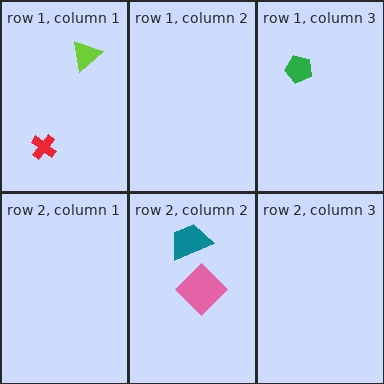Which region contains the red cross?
The row 1, column 1 region.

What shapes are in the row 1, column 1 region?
The lime triangle, the red cross.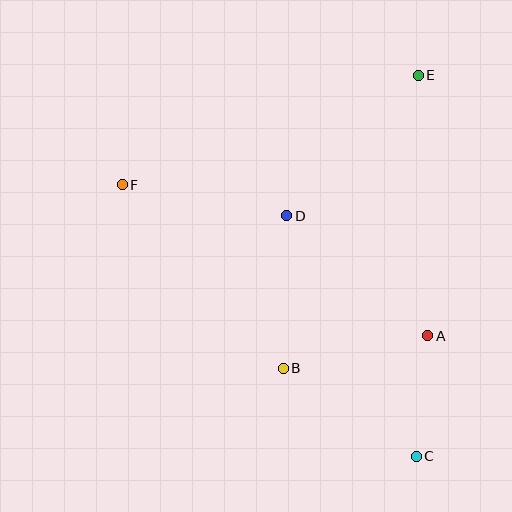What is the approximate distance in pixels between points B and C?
The distance between B and C is approximately 160 pixels.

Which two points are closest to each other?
Points A and C are closest to each other.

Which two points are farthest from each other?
Points C and F are farthest from each other.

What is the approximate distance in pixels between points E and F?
The distance between E and F is approximately 315 pixels.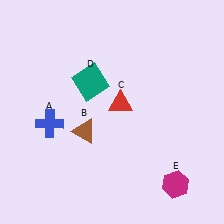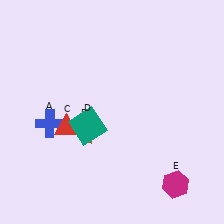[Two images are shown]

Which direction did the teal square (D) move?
The teal square (D) moved down.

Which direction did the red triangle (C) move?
The red triangle (C) moved left.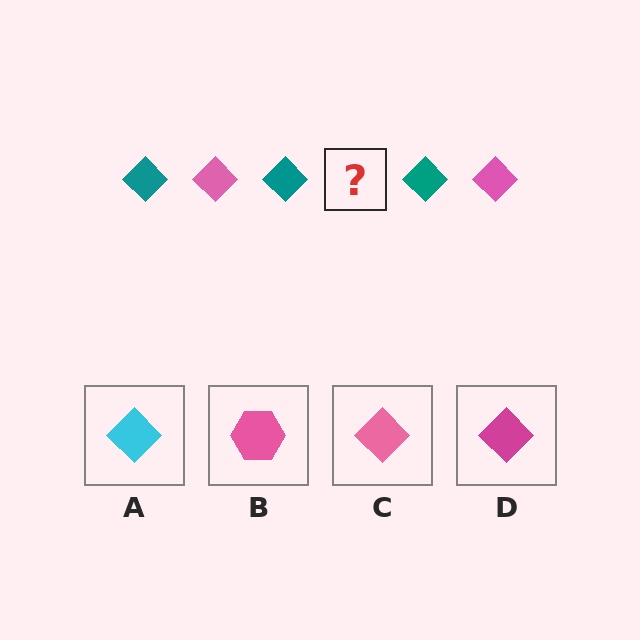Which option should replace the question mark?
Option C.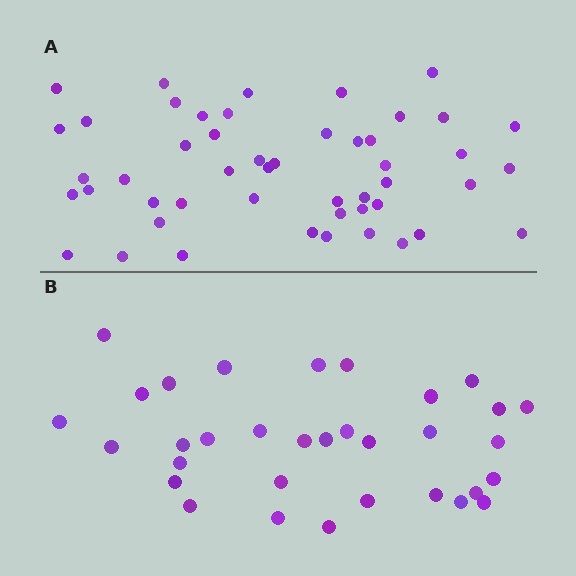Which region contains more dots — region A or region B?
Region A (the top region) has more dots.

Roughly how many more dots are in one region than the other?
Region A has approximately 15 more dots than region B.